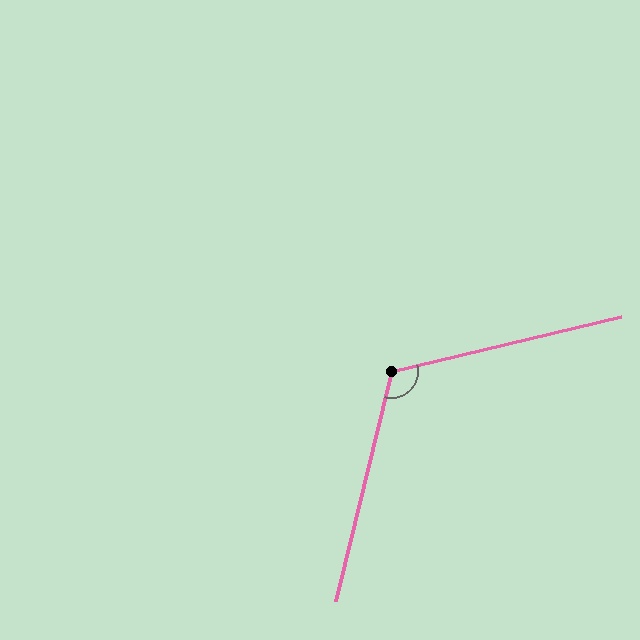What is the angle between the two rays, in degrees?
Approximately 117 degrees.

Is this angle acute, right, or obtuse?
It is obtuse.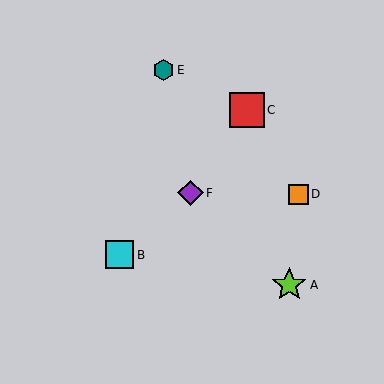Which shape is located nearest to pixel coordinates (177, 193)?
The purple diamond (labeled F) at (190, 193) is nearest to that location.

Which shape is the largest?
The red square (labeled C) is the largest.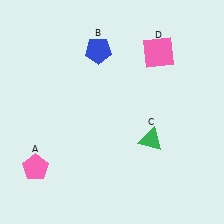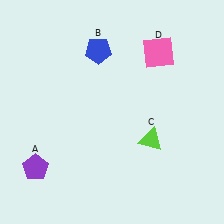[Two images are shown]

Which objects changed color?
A changed from pink to purple. C changed from green to lime.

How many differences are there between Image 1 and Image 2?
There are 2 differences between the two images.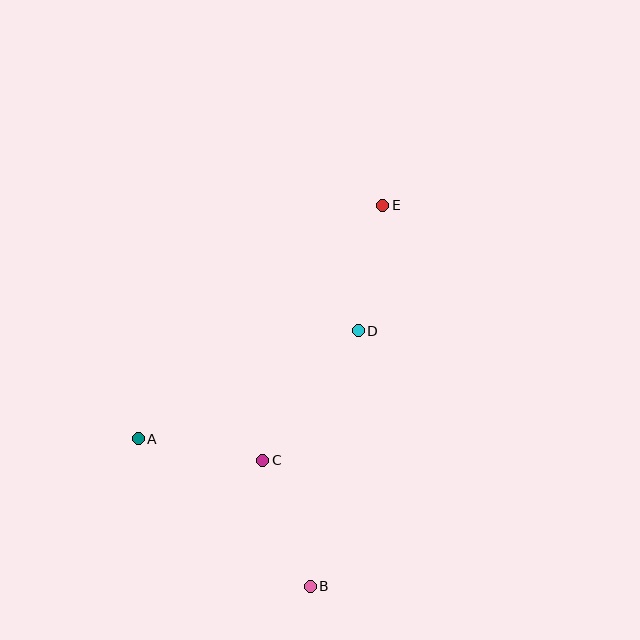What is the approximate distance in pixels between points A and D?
The distance between A and D is approximately 245 pixels.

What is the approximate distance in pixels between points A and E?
The distance between A and E is approximately 338 pixels.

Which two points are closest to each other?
Points A and C are closest to each other.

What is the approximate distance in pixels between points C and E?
The distance between C and E is approximately 281 pixels.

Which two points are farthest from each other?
Points B and E are farthest from each other.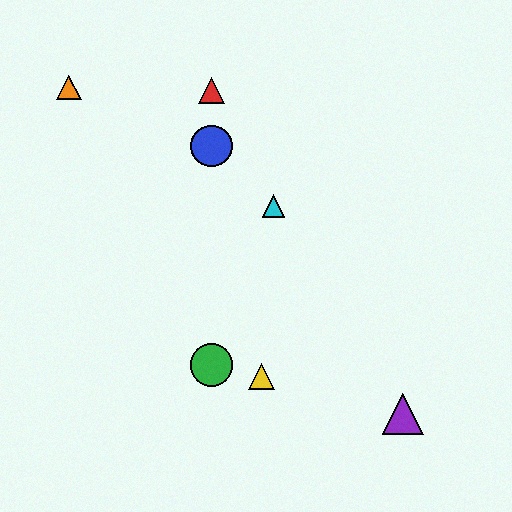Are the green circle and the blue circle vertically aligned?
Yes, both are at x≈212.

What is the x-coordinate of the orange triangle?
The orange triangle is at x≈69.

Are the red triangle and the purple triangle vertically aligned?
No, the red triangle is at x≈212 and the purple triangle is at x≈403.